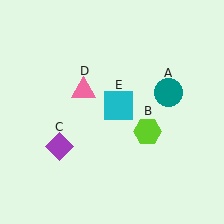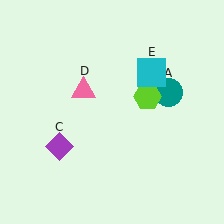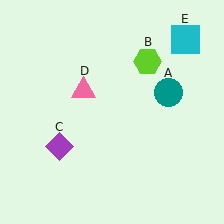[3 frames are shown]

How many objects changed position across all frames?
2 objects changed position: lime hexagon (object B), cyan square (object E).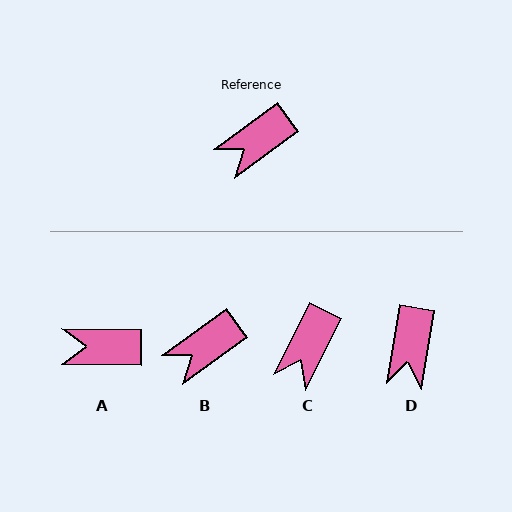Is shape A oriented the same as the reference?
No, it is off by about 37 degrees.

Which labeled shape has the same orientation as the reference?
B.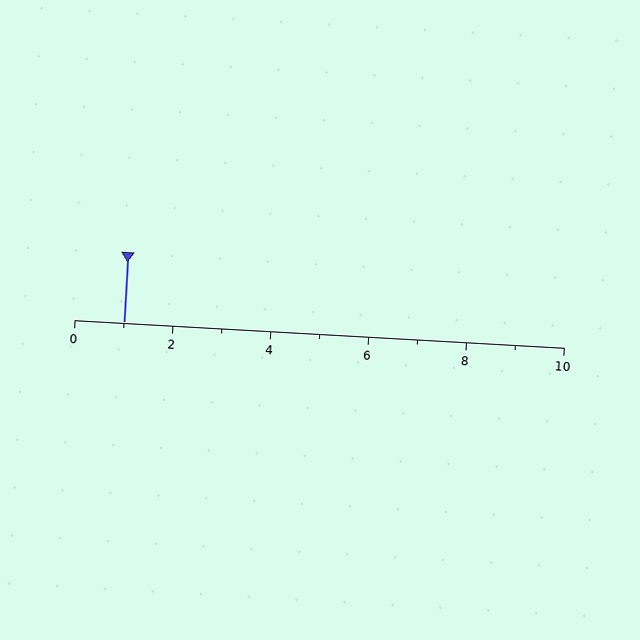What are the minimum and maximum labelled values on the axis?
The axis runs from 0 to 10.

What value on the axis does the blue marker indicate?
The marker indicates approximately 1.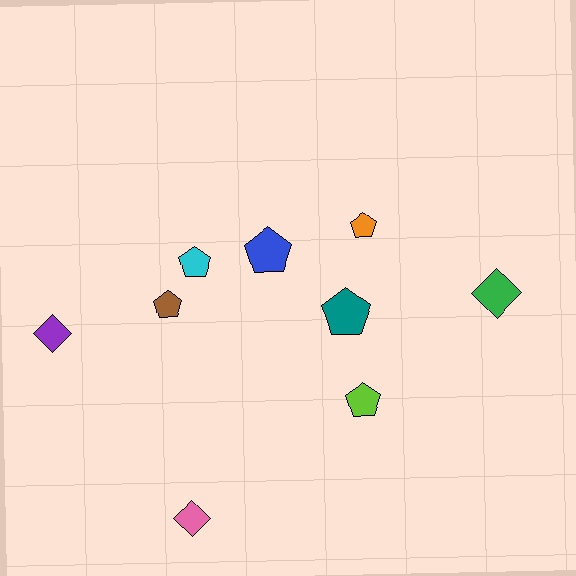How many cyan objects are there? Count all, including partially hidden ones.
There is 1 cyan object.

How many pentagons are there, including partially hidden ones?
There are 6 pentagons.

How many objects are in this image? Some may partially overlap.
There are 9 objects.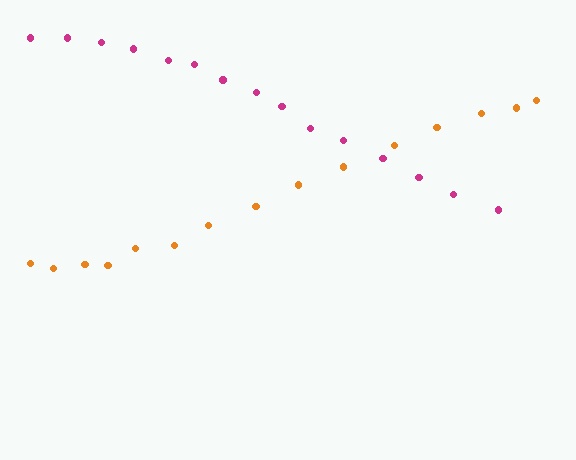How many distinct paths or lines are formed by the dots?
There are 2 distinct paths.